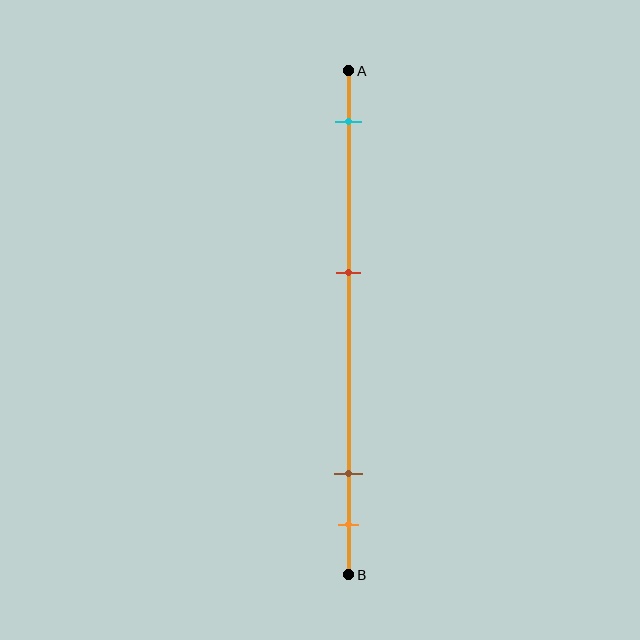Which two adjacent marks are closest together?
The brown and orange marks are the closest adjacent pair.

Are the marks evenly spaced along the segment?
No, the marks are not evenly spaced.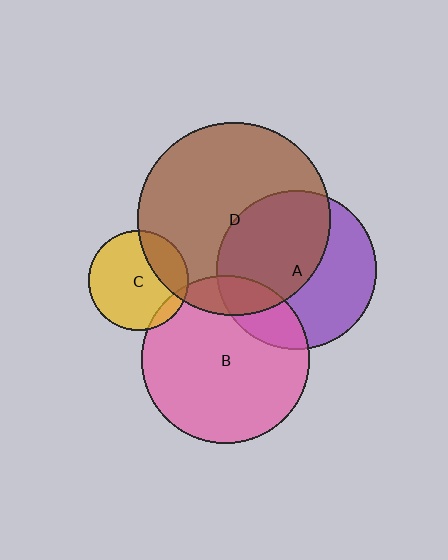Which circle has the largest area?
Circle D (brown).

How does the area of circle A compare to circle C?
Approximately 2.6 times.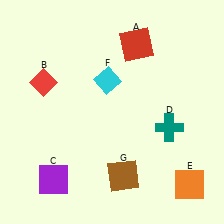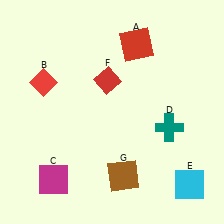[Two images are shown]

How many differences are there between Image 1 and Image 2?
There are 3 differences between the two images.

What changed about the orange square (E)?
In Image 1, E is orange. In Image 2, it changed to cyan.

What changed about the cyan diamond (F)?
In Image 1, F is cyan. In Image 2, it changed to red.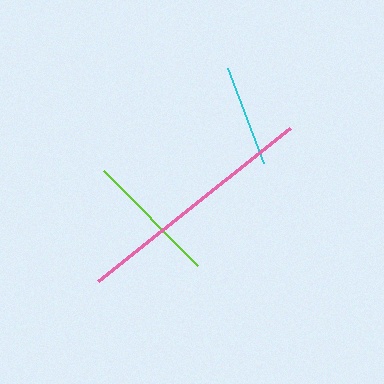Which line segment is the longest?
The pink line is the longest at approximately 246 pixels.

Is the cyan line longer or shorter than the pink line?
The pink line is longer than the cyan line.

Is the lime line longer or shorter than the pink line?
The pink line is longer than the lime line.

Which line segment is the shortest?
The cyan line is the shortest at approximately 101 pixels.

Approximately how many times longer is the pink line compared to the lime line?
The pink line is approximately 1.8 times the length of the lime line.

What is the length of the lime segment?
The lime segment is approximately 134 pixels long.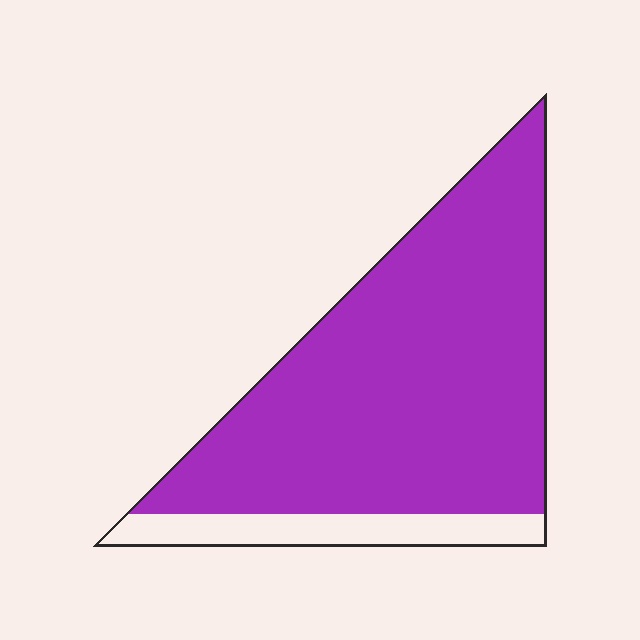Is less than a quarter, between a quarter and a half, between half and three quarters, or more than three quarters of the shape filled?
More than three quarters.